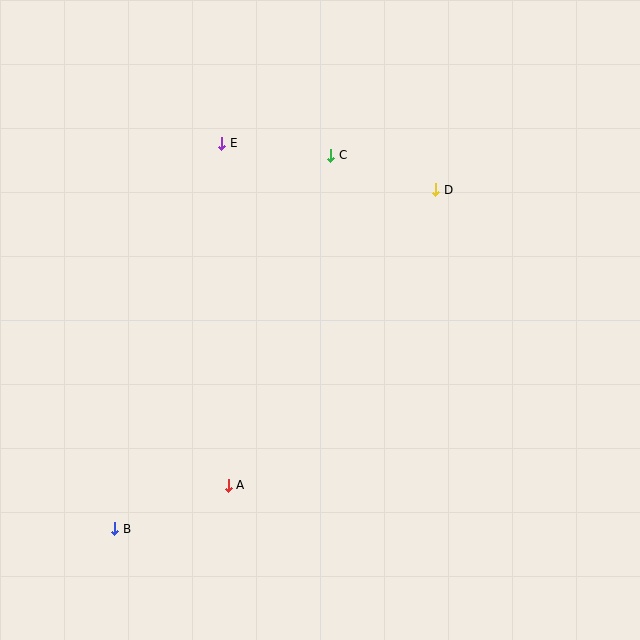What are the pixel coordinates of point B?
Point B is at (115, 529).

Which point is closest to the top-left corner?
Point E is closest to the top-left corner.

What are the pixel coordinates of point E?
Point E is at (222, 143).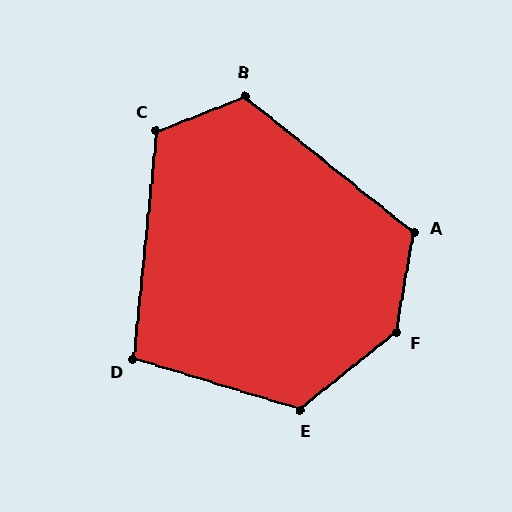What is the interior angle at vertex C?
Approximately 117 degrees (obtuse).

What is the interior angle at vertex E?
Approximately 124 degrees (obtuse).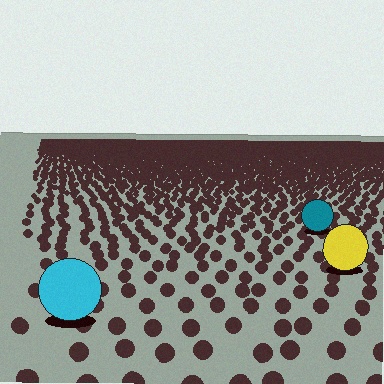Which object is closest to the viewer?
The cyan circle is closest. The texture marks near it are larger and more spread out.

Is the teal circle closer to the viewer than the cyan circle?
No. The cyan circle is closer — you can tell from the texture gradient: the ground texture is coarser near it.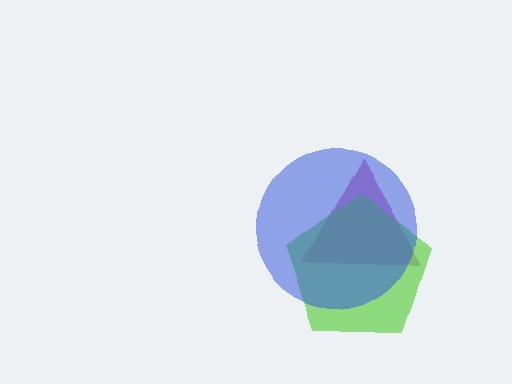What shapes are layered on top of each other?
The layered shapes are: a magenta triangle, a lime pentagon, a blue circle.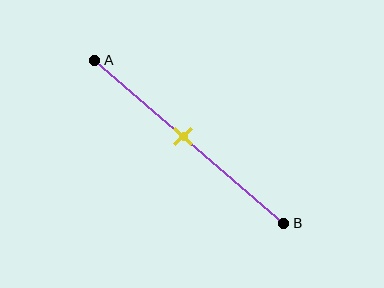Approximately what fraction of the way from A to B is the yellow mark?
The yellow mark is approximately 45% of the way from A to B.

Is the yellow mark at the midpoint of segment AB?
No, the mark is at about 45% from A, not at the 50% midpoint.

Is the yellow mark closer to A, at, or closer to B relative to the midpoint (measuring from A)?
The yellow mark is closer to point A than the midpoint of segment AB.